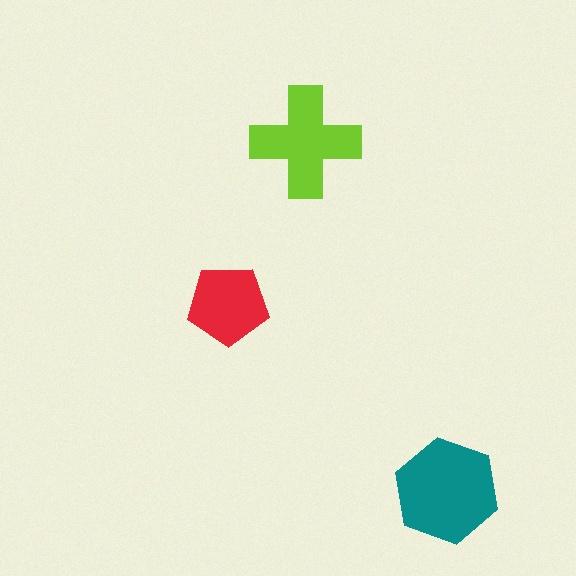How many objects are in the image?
There are 3 objects in the image.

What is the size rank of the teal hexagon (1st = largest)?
1st.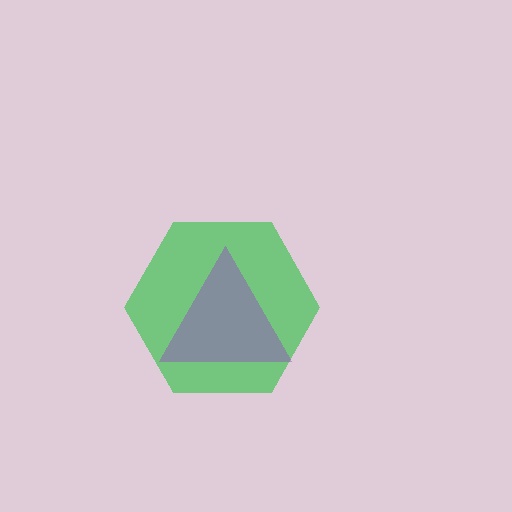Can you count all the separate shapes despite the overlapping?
Yes, there are 2 separate shapes.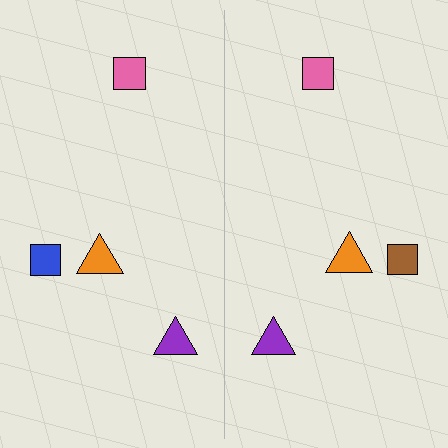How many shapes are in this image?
There are 8 shapes in this image.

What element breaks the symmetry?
The brown square on the right side breaks the symmetry — its mirror counterpart is blue.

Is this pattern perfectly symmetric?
No, the pattern is not perfectly symmetric. The brown square on the right side breaks the symmetry — its mirror counterpart is blue.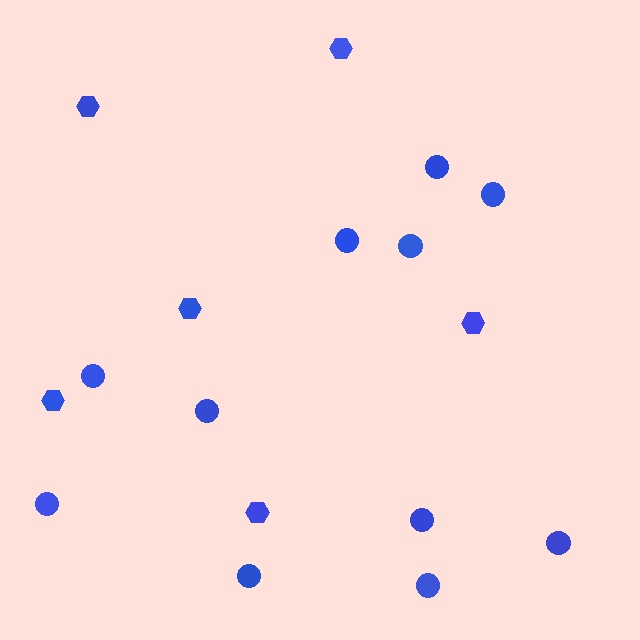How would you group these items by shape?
There are 2 groups: one group of circles (11) and one group of hexagons (6).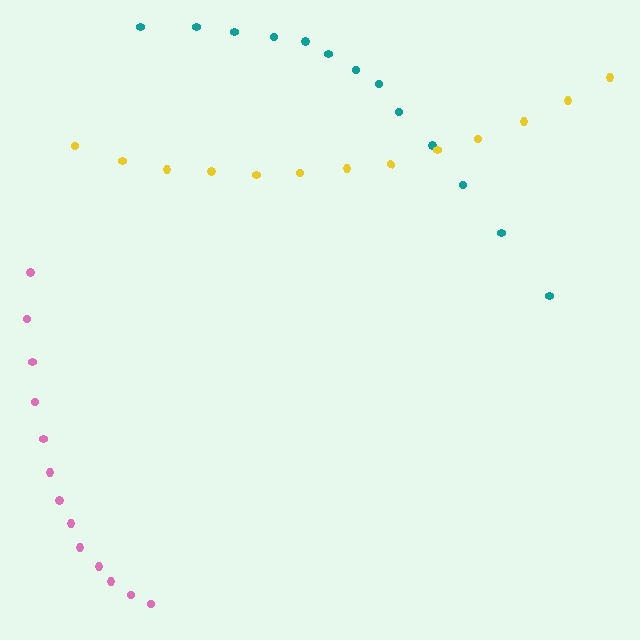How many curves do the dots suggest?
There are 3 distinct paths.